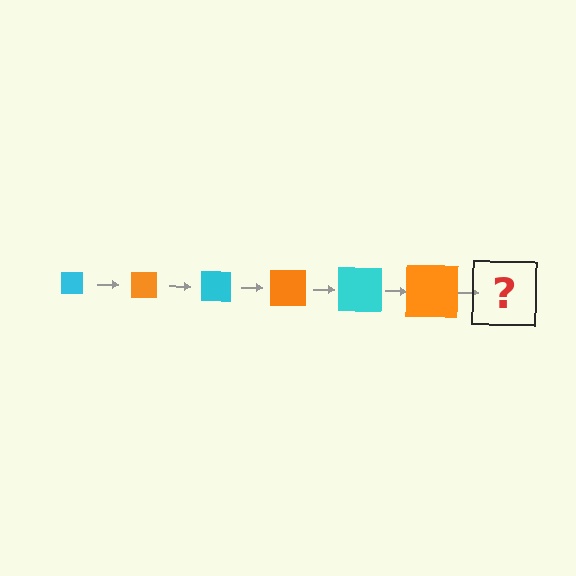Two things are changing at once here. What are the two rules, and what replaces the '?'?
The two rules are that the square grows larger each step and the color cycles through cyan and orange. The '?' should be a cyan square, larger than the previous one.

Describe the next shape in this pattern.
It should be a cyan square, larger than the previous one.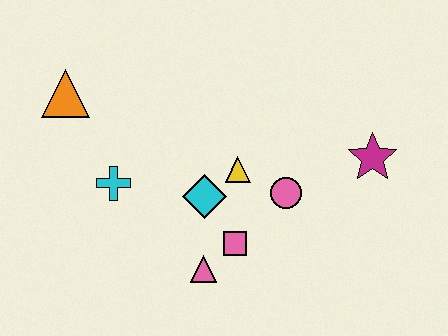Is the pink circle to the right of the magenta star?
No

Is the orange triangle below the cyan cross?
No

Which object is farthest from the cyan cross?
The magenta star is farthest from the cyan cross.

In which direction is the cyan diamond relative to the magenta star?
The cyan diamond is to the left of the magenta star.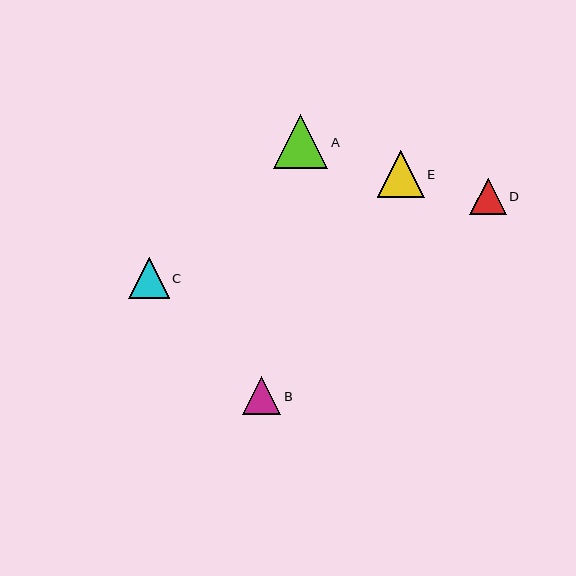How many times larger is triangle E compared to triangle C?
Triangle E is approximately 1.2 times the size of triangle C.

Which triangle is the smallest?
Triangle D is the smallest with a size of approximately 36 pixels.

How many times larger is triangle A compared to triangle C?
Triangle A is approximately 1.3 times the size of triangle C.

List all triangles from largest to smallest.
From largest to smallest: A, E, C, B, D.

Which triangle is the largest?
Triangle A is the largest with a size of approximately 54 pixels.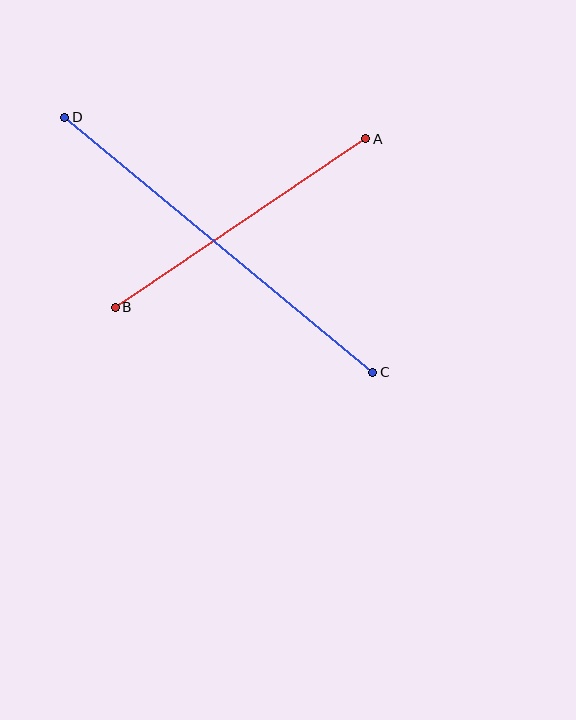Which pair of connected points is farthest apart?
Points C and D are farthest apart.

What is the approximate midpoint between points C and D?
The midpoint is at approximately (219, 245) pixels.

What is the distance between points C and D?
The distance is approximately 400 pixels.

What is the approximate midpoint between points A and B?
The midpoint is at approximately (241, 223) pixels.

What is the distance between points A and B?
The distance is approximately 302 pixels.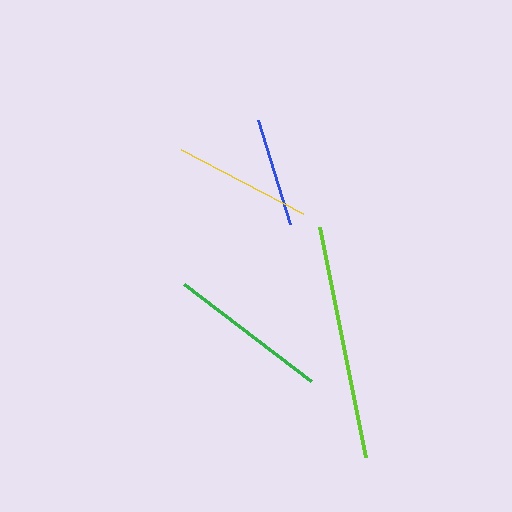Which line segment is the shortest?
The blue line is the shortest at approximately 109 pixels.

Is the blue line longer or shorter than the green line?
The green line is longer than the blue line.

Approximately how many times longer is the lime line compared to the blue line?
The lime line is approximately 2.2 times the length of the blue line.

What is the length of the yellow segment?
The yellow segment is approximately 138 pixels long.